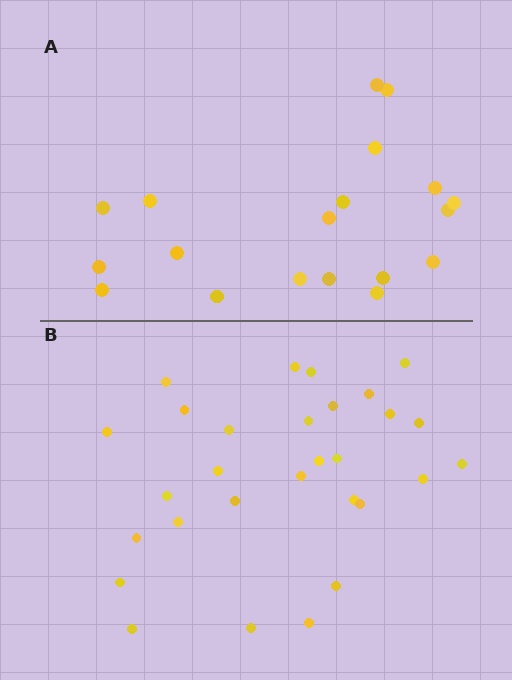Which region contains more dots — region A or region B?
Region B (the bottom region) has more dots.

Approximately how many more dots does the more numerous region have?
Region B has roughly 10 or so more dots than region A.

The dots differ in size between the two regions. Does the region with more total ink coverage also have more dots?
No. Region A has more total ink coverage because its dots are larger, but region B actually contains more individual dots. Total area can be misleading — the number of items is what matters here.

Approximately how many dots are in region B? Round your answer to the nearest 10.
About 30 dots. (The exact count is 29, which rounds to 30.)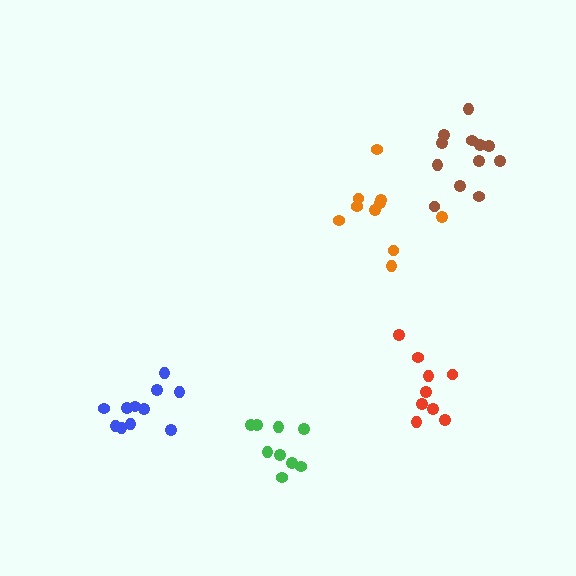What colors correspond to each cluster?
The clusters are colored: orange, green, blue, red, brown.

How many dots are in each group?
Group 1: 10 dots, Group 2: 9 dots, Group 3: 11 dots, Group 4: 9 dots, Group 5: 12 dots (51 total).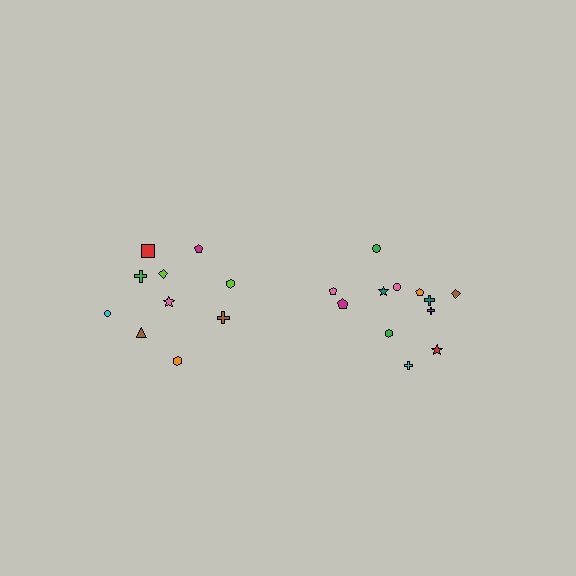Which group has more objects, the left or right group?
The right group.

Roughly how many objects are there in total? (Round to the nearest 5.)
Roughly 20 objects in total.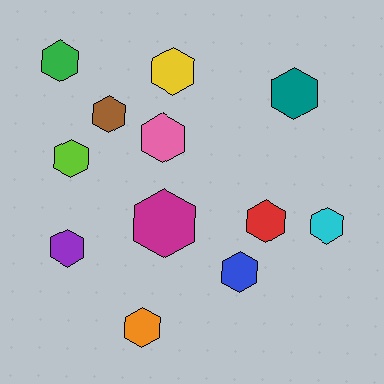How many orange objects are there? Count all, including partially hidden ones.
There is 1 orange object.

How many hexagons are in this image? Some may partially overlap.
There are 12 hexagons.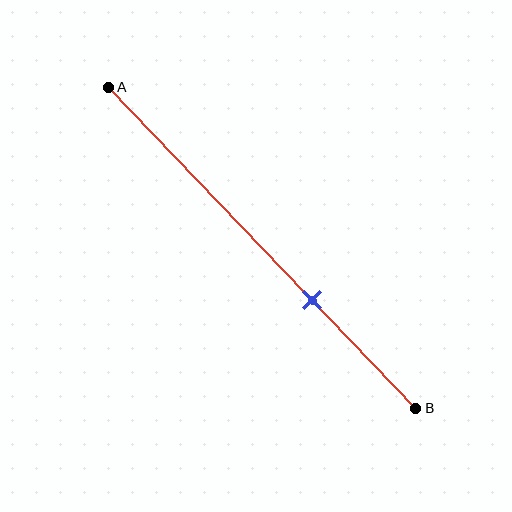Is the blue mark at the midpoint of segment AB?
No, the mark is at about 65% from A, not at the 50% midpoint.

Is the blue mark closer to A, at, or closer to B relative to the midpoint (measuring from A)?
The blue mark is closer to point B than the midpoint of segment AB.